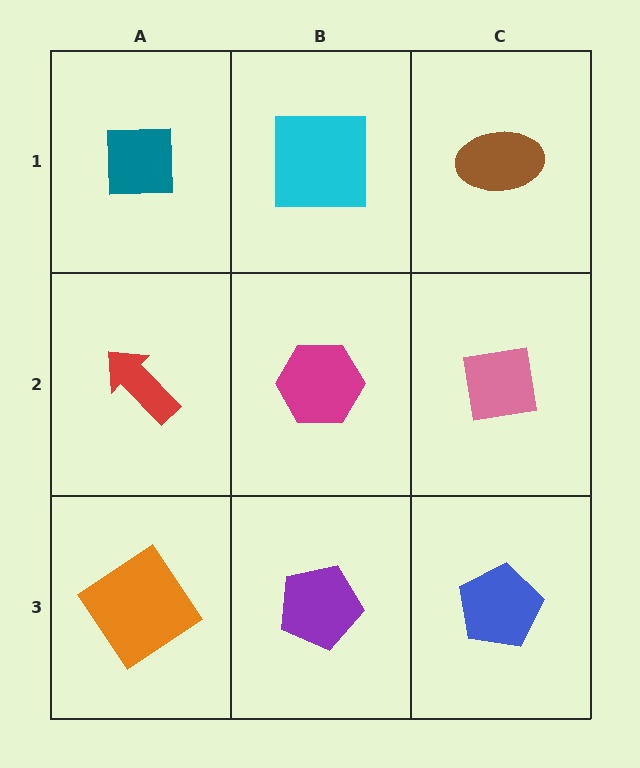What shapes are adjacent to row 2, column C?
A brown ellipse (row 1, column C), a blue pentagon (row 3, column C), a magenta hexagon (row 2, column B).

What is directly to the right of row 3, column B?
A blue pentagon.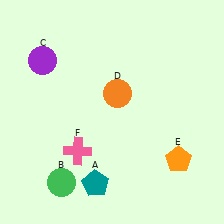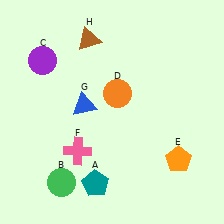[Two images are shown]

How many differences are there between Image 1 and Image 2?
There are 2 differences between the two images.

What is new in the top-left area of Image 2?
A blue triangle (G) was added in the top-left area of Image 2.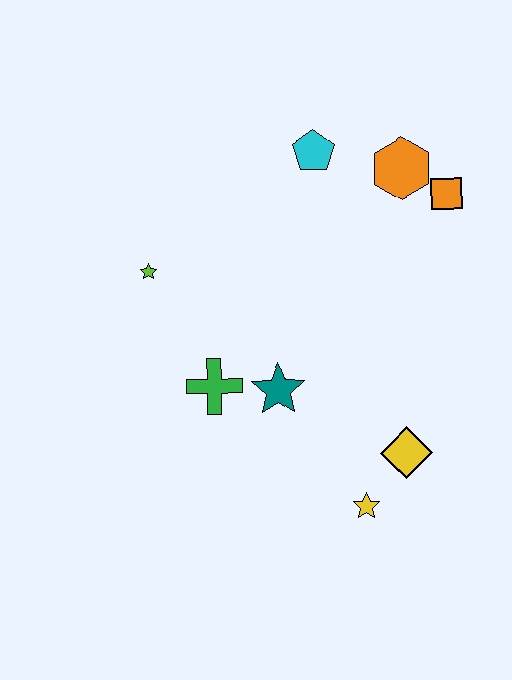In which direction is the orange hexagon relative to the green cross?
The orange hexagon is above the green cross.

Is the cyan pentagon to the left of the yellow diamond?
Yes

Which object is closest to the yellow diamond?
The yellow star is closest to the yellow diamond.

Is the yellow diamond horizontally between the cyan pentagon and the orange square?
Yes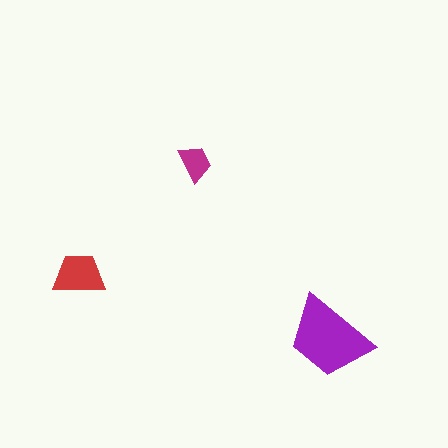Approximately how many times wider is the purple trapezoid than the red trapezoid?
About 1.5 times wider.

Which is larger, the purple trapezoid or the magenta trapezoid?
The purple one.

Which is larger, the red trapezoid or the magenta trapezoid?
The red one.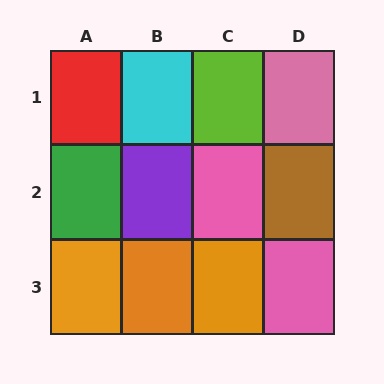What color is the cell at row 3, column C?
Orange.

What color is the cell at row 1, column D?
Pink.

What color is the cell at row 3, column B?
Orange.